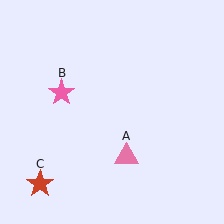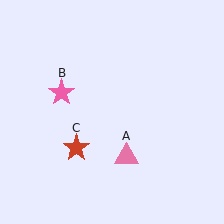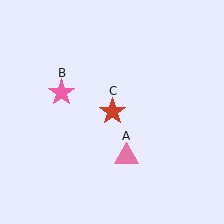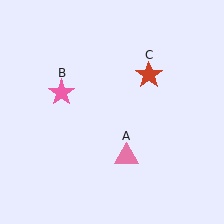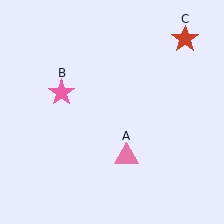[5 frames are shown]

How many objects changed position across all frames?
1 object changed position: red star (object C).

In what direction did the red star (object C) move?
The red star (object C) moved up and to the right.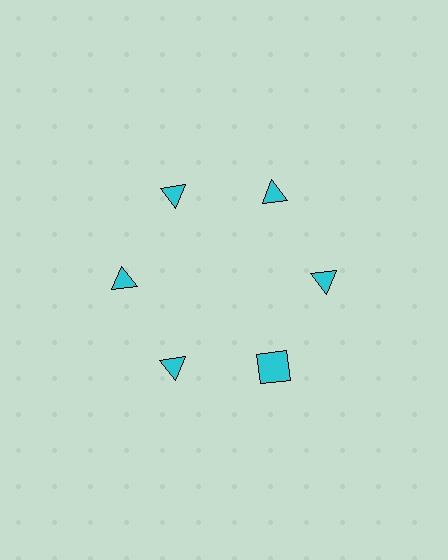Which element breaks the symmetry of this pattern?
The cyan square at roughly the 5 o'clock position breaks the symmetry. All other shapes are cyan triangles.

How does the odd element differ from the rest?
It has a different shape: square instead of triangle.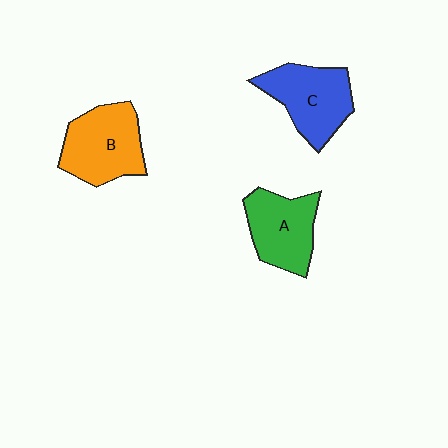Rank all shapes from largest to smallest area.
From largest to smallest: B (orange), C (blue), A (green).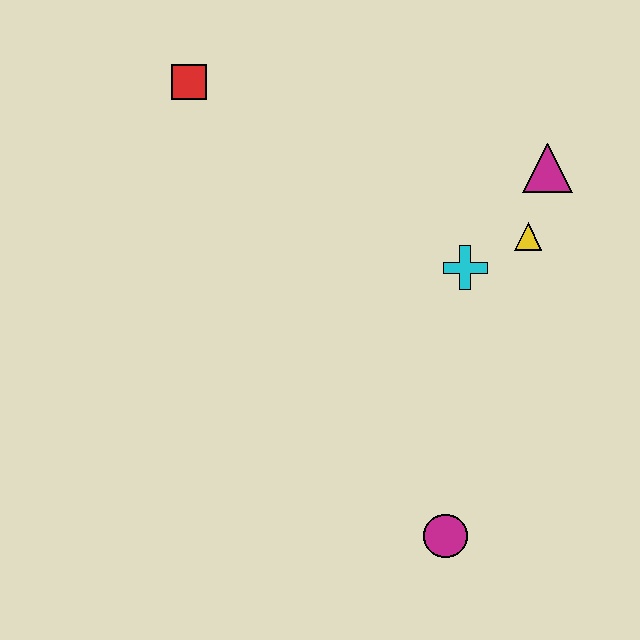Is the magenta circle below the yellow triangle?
Yes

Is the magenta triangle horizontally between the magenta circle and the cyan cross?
No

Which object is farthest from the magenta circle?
The red square is farthest from the magenta circle.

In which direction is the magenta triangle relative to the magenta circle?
The magenta triangle is above the magenta circle.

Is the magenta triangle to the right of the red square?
Yes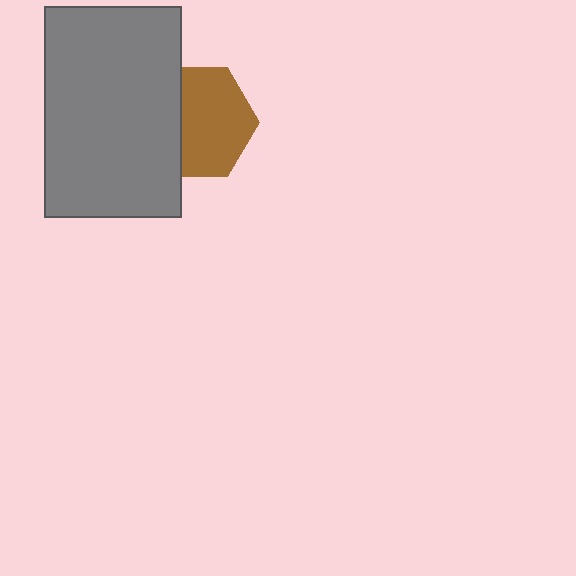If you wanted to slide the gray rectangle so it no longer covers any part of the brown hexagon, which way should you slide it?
Slide it left — that is the most direct way to separate the two shapes.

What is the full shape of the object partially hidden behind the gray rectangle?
The partially hidden object is a brown hexagon.